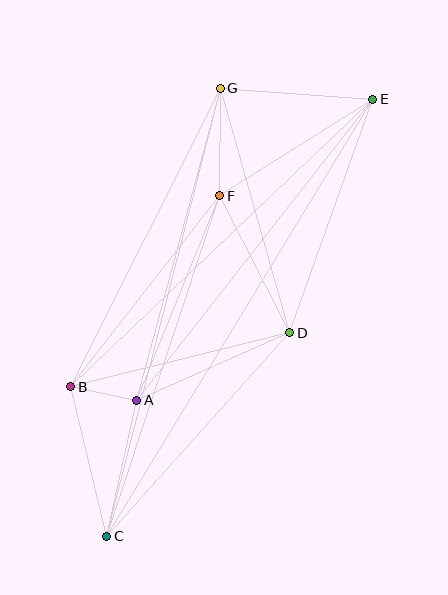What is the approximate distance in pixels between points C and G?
The distance between C and G is approximately 462 pixels.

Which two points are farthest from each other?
Points C and E are farthest from each other.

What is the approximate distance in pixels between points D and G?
The distance between D and G is approximately 254 pixels.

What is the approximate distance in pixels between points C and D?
The distance between C and D is approximately 274 pixels.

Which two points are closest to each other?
Points A and B are closest to each other.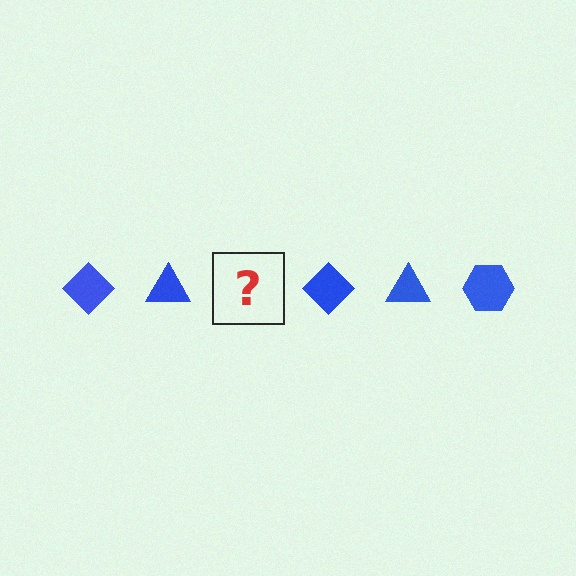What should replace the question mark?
The question mark should be replaced with a blue hexagon.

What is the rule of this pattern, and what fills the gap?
The rule is that the pattern cycles through diamond, triangle, hexagon shapes in blue. The gap should be filled with a blue hexagon.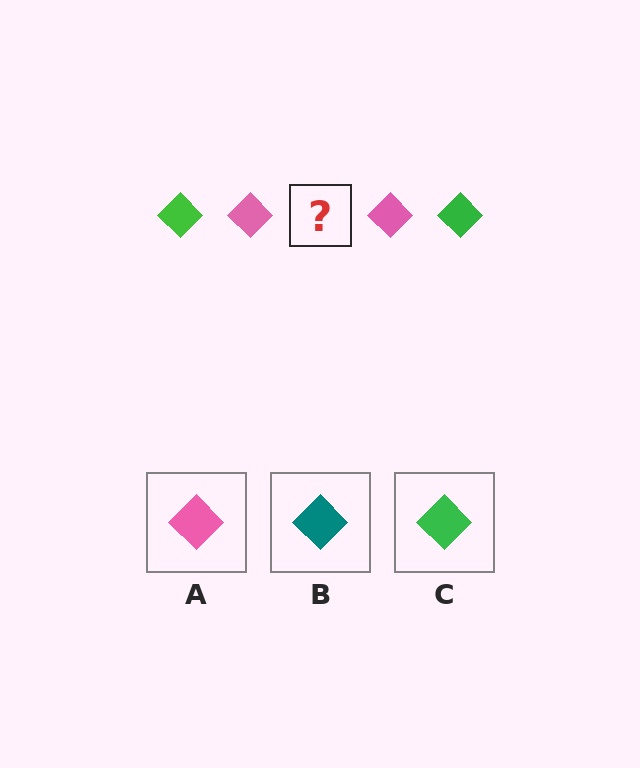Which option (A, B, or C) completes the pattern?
C.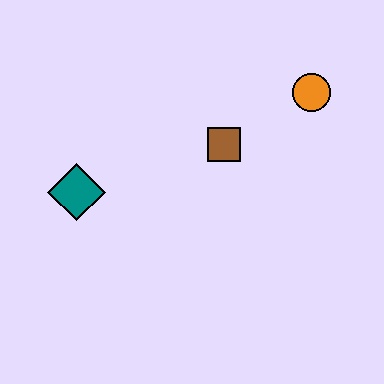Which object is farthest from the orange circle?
The teal diamond is farthest from the orange circle.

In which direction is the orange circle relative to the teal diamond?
The orange circle is to the right of the teal diamond.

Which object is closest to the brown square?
The orange circle is closest to the brown square.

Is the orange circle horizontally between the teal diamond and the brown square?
No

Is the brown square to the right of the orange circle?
No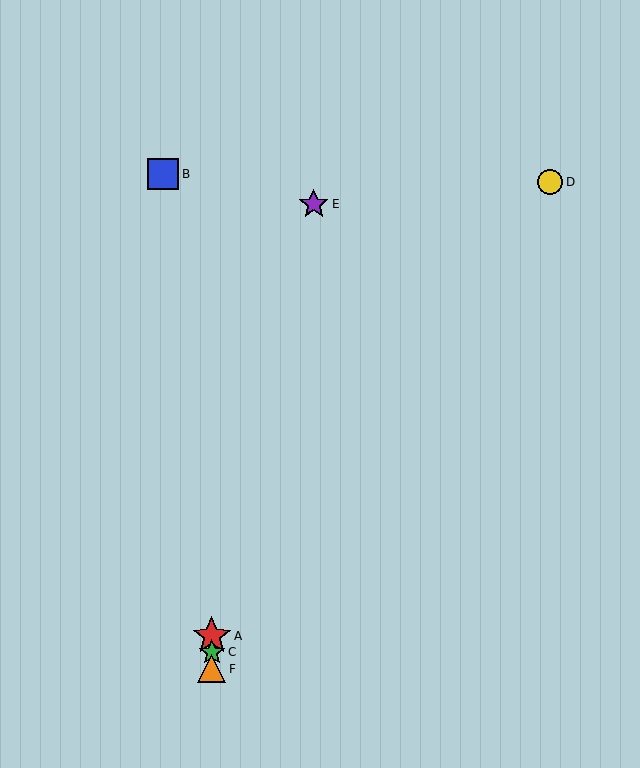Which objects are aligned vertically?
Objects A, C, F are aligned vertically.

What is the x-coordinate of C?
Object C is at x≈212.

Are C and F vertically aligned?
Yes, both are at x≈212.